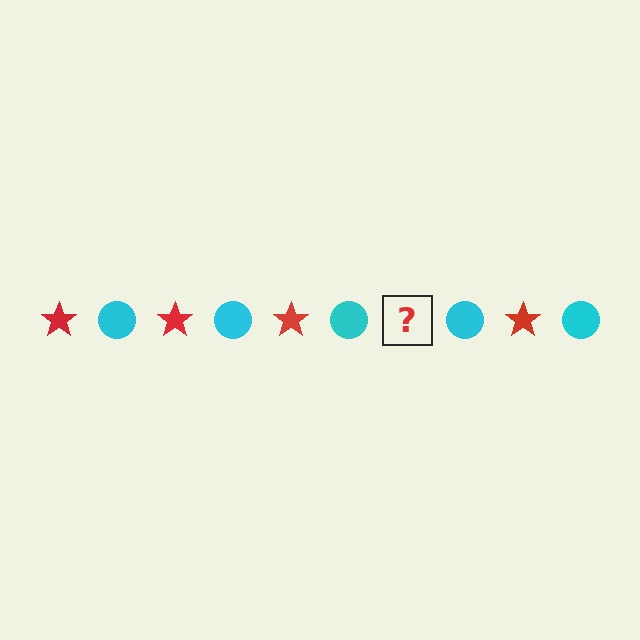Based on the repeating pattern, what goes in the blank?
The blank should be a red star.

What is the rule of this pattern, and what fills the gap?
The rule is that the pattern alternates between red star and cyan circle. The gap should be filled with a red star.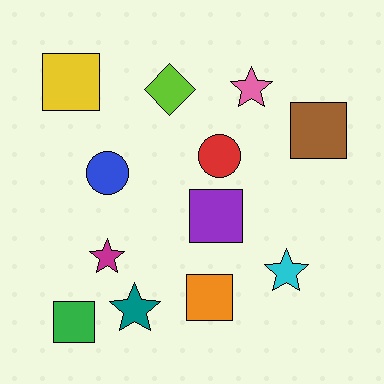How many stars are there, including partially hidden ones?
There are 4 stars.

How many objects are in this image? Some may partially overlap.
There are 12 objects.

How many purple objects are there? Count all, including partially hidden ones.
There is 1 purple object.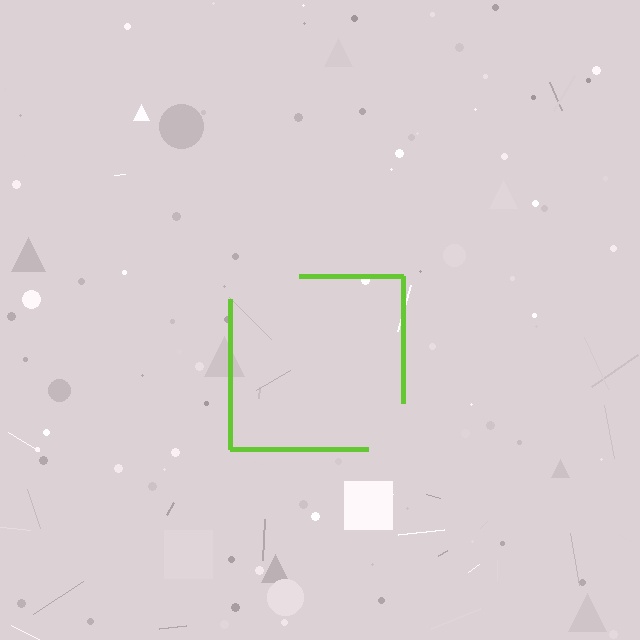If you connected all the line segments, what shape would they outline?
They would outline a square.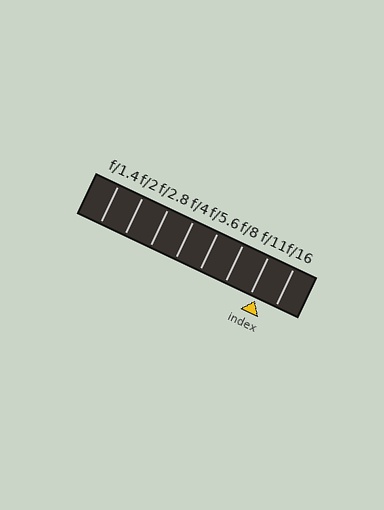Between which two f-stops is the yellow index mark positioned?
The index mark is between f/11 and f/16.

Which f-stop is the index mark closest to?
The index mark is closest to f/11.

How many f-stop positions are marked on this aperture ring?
There are 8 f-stop positions marked.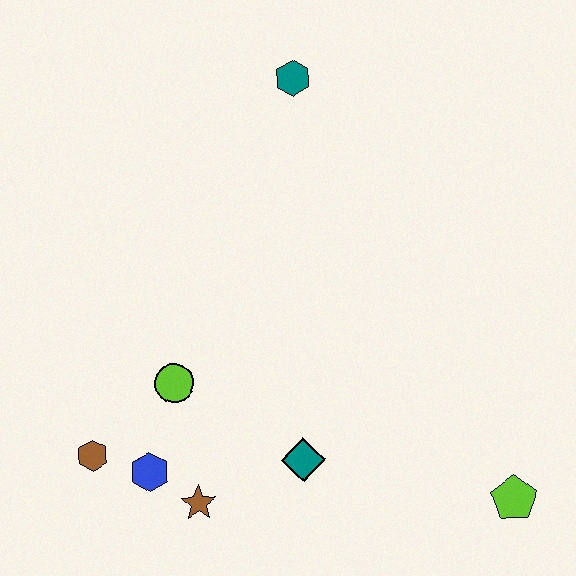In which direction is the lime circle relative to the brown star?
The lime circle is above the brown star.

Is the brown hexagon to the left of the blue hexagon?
Yes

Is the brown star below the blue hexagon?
Yes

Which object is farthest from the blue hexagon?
The teal hexagon is farthest from the blue hexagon.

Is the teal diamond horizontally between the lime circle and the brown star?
No